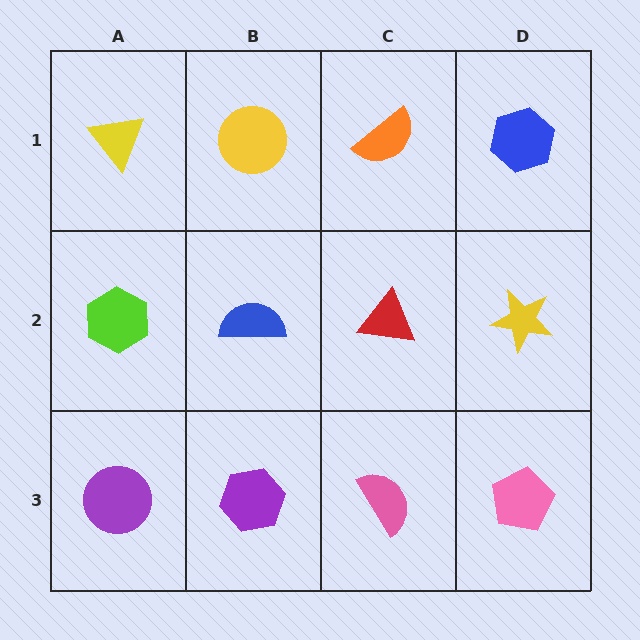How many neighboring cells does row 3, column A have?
2.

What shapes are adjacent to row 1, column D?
A yellow star (row 2, column D), an orange semicircle (row 1, column C).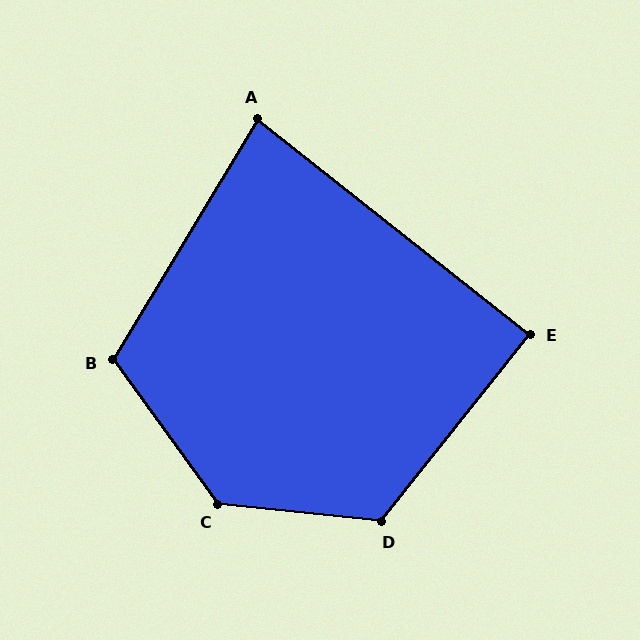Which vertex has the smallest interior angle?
A, at approximately 83 degrees.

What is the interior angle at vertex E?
Approximately 90 degrees (approximately right).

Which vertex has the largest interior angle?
C, at approximately 132 degrees.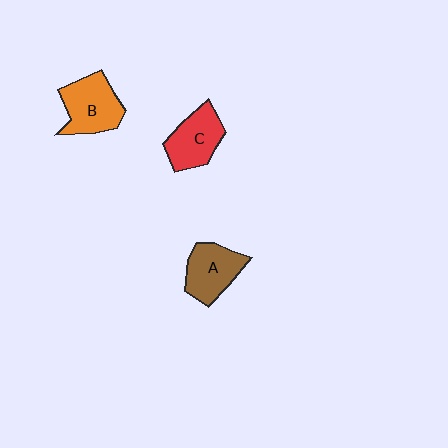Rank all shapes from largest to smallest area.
From largest to smallest: B (orange), A (brown), C (red).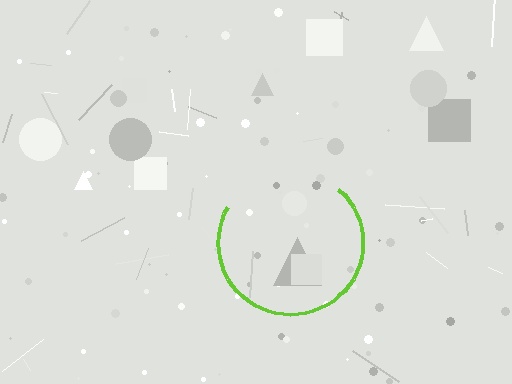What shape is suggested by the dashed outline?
The dashed outline suggests a circle.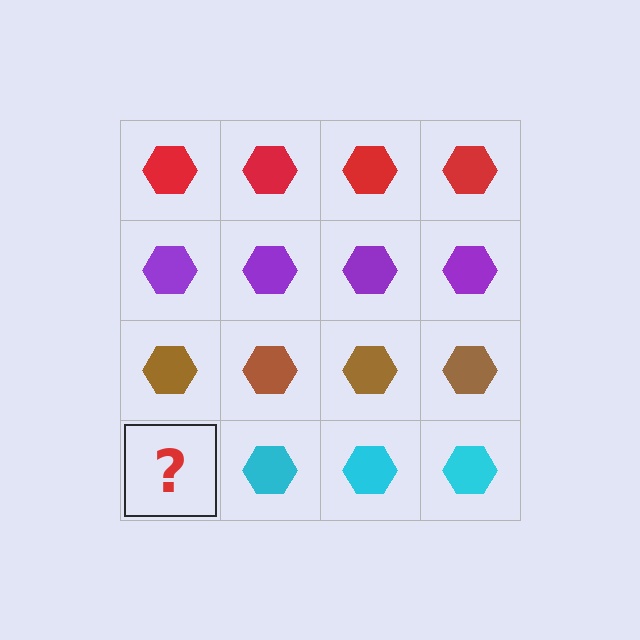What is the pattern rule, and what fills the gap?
The rule is that each row has a consistent color. The gap should be filled with a cyan hexagon.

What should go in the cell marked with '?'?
The missing cell should contain a cyan hexagon.